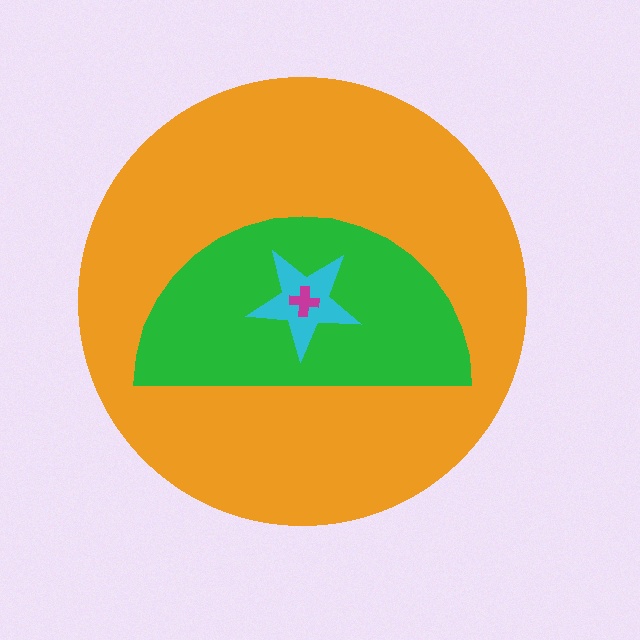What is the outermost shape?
The orange circle.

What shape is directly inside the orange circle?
The green semicircle.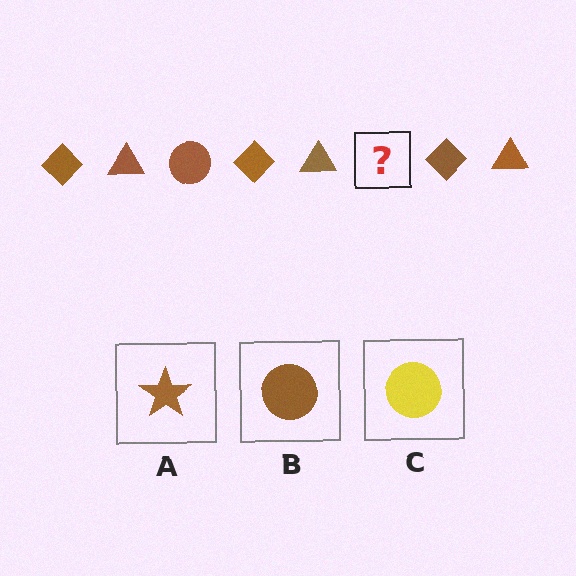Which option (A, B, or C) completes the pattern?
B.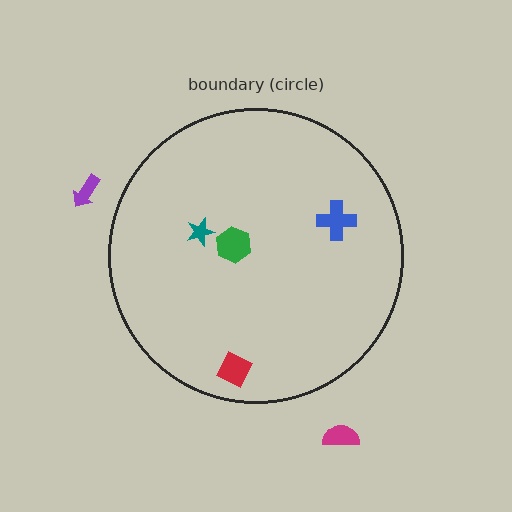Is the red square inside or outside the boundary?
Inside.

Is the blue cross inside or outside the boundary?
Inside.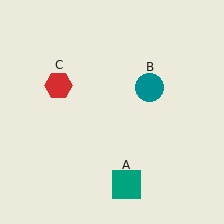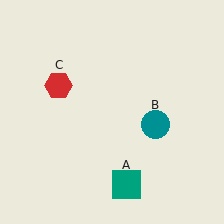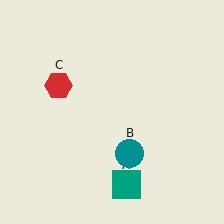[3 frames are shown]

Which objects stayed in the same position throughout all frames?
Teal square (object A) and red hexagon (object C) remained stationary.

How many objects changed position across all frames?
1 object changed position: teal circle (object B).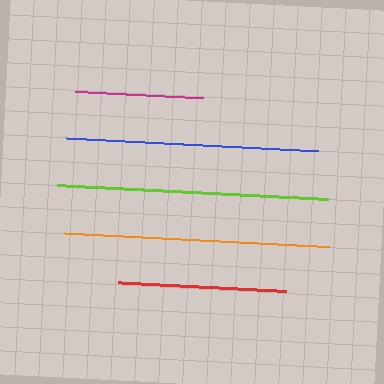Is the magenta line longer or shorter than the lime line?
The lime line is longer than the magenta line.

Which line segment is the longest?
The lime line is the longest at approximately 270 pixels.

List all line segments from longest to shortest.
From longest to shortest: lime, orange, blue, red, magenta.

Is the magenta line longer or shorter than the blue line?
The blue line is longer than the magenta line.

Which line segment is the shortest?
The magenta line is the shortest at approximately 128 pixels.